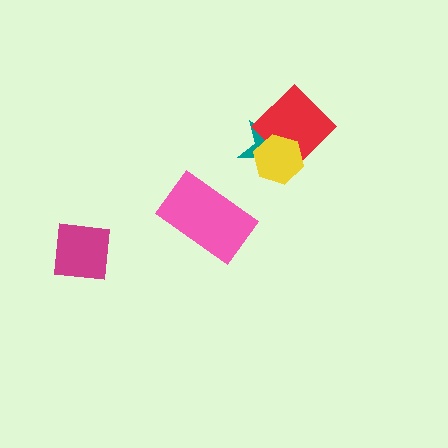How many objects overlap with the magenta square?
0 objects overlap with the magenta square.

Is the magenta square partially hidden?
No, no other shape covers it.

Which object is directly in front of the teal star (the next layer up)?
The red diamond is directly in front of the teal star.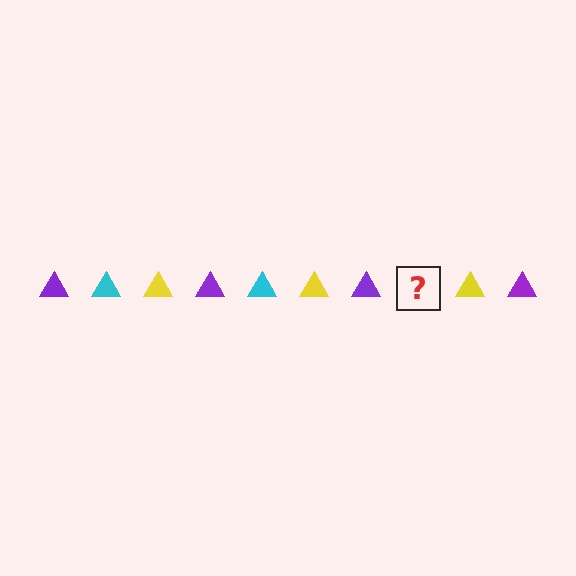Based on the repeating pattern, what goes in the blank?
The blank should be a cyan triangle.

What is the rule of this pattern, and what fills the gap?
The rule is that the pattern cycles through purple, cyan, yellow triangles. The gap should be filled with a cyan triangle.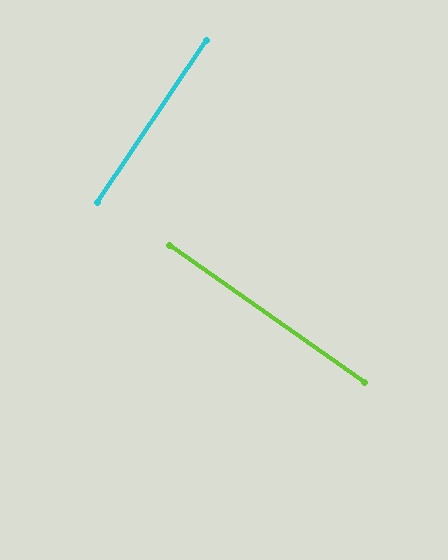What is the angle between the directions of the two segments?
Approximately 89 degrees.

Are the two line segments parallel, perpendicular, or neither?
Perpendicular — they meet at approximately 89°.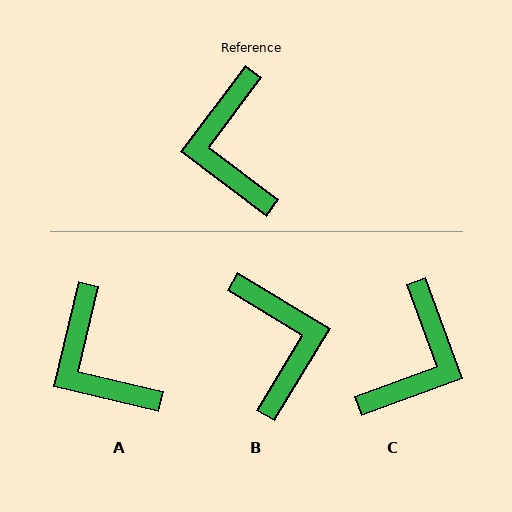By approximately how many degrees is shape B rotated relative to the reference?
Approximately 174 degrees clockwise.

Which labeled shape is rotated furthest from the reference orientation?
B, about 174 degrees away.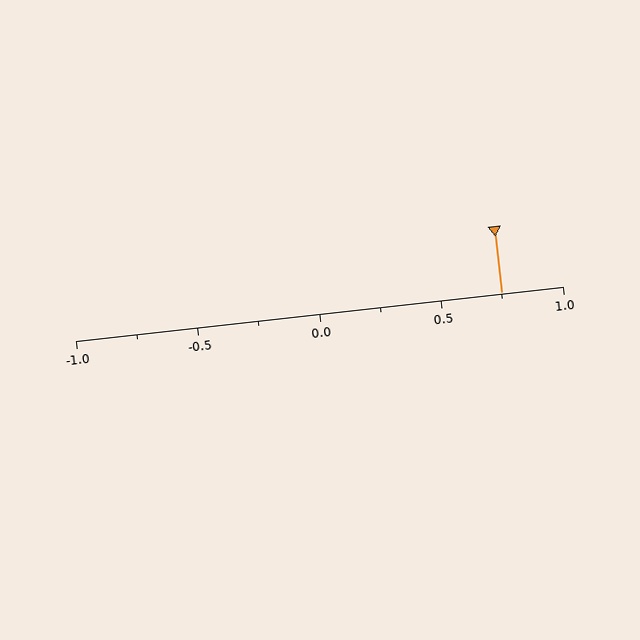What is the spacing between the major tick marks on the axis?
The major ticks are spaced 0.5 apart.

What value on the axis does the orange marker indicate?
The marker indicates approximately 0.75.